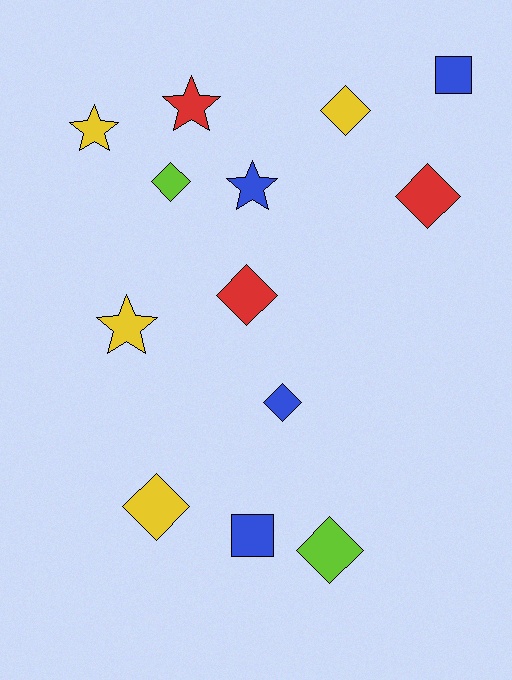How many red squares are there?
There are no red squares.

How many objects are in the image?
There are 13 objects.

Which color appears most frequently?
Blue, with 4 objects.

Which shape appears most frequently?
Diamond, with 7 objects.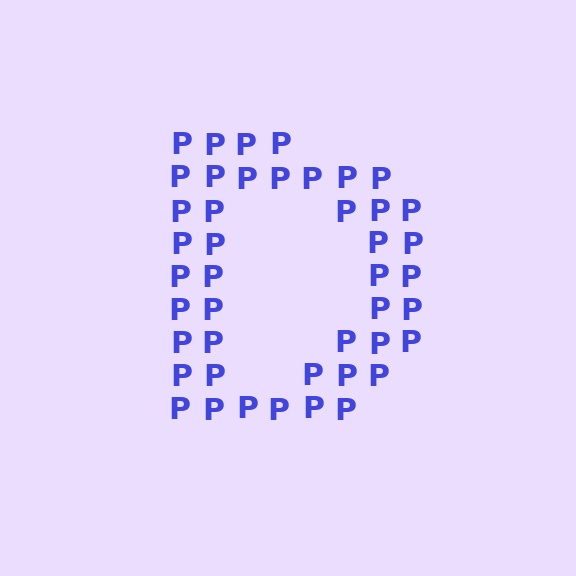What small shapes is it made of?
It is made of small letter P's.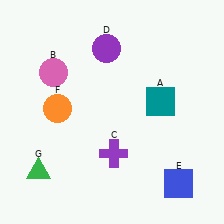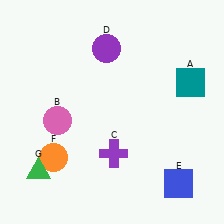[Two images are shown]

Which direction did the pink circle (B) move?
The pink circle (B) moved down.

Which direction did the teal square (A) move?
The teal square (A) moved right.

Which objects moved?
The objects that moved are: the teal square (A), the pink circle (B), the orange circle (F).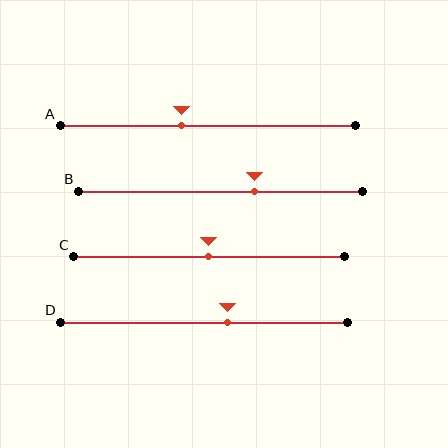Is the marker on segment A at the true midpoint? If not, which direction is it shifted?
No, the marker on segment A is shifted to the left by about 9% of the segment length.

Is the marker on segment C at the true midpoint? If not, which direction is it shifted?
Yes, the marker on segment C is at the true midpoint.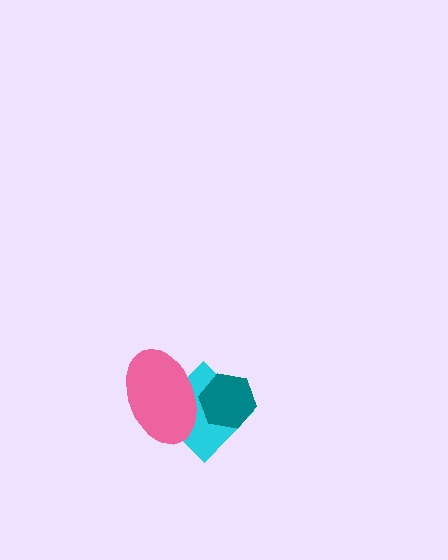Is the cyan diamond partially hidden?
Yes, it is partially covered by another shape.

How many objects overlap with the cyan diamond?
2 objects overlap with the cyan diamond.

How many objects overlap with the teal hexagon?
2 objects overlap with the teal hexagon.